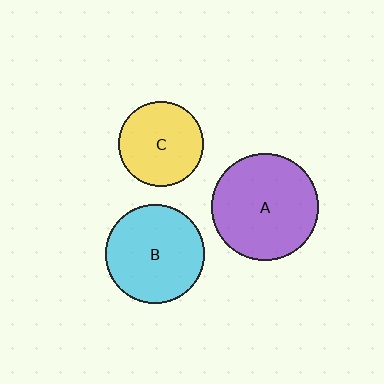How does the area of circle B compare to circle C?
Approximately 1.4 times.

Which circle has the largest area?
Circle A (purple).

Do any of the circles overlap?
No, none of the circles overlap.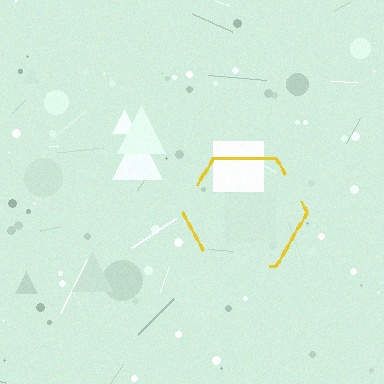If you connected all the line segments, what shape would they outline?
They would outline a hexagon.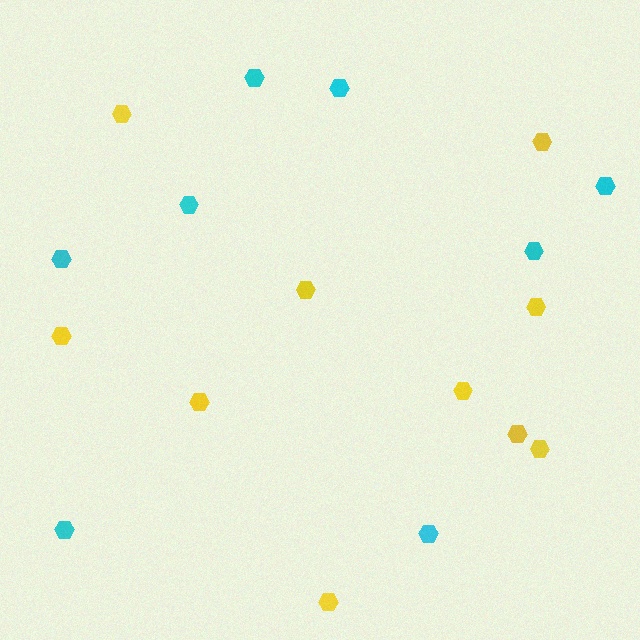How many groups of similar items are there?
There are 2 groups: one group of cyan hexagons (8) and one group of yellow hexagons (10).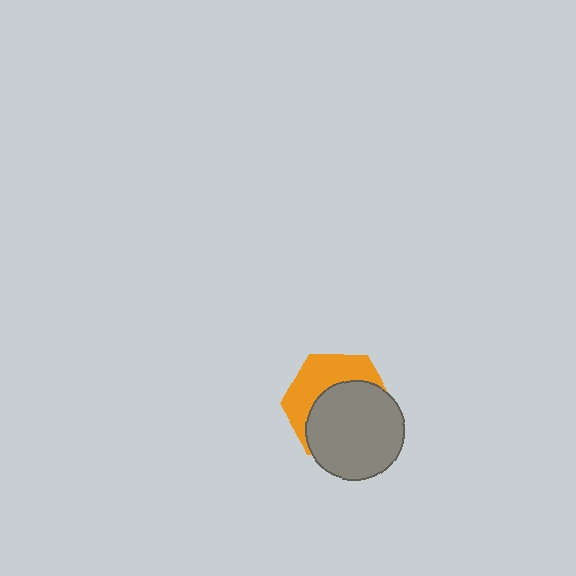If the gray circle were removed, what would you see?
You would see the complete orange hexagon.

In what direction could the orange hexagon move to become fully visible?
The orange hexagon could move toward the upper-left. That would shift it out from behind the gray circle entirely.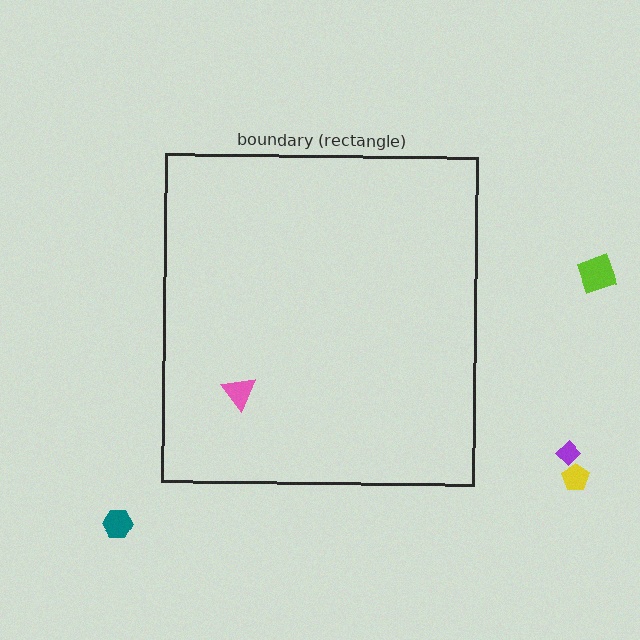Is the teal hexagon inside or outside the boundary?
Outside.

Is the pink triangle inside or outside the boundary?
Inside.